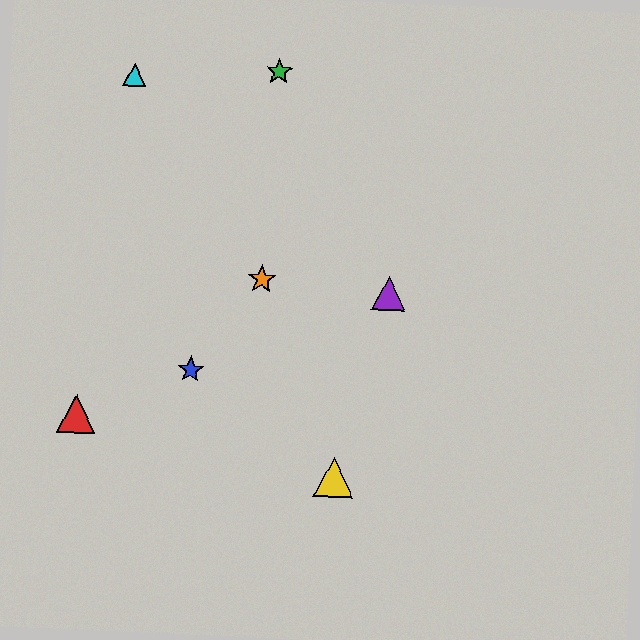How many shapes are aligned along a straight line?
3 shapes (the red triangle, the blue star, the purple triangle) are aligned along a straight line.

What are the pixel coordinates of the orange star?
The orange star is at (262, 279).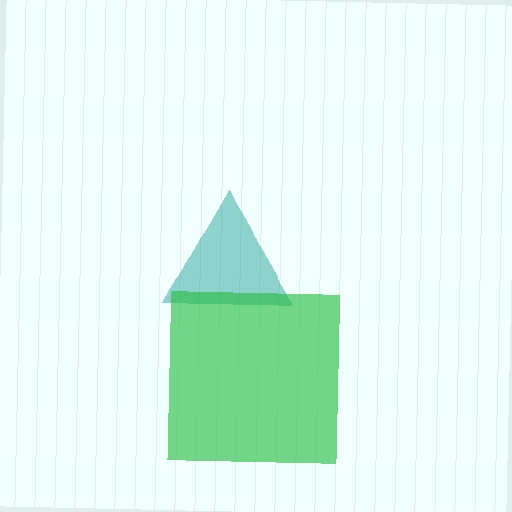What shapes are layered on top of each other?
The layered shapes are: a teal triangle, a green square.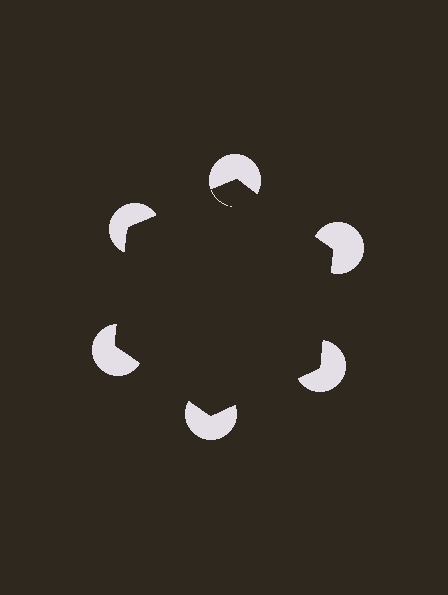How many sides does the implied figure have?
6 sides.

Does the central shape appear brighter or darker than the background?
It typically appears slightly darker than the background, even though no actual brightness change is drawn.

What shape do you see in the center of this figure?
An illusory hexagon — its edges are inferred from the aligned wedge cuts in the pac-man discs, not physically drawn.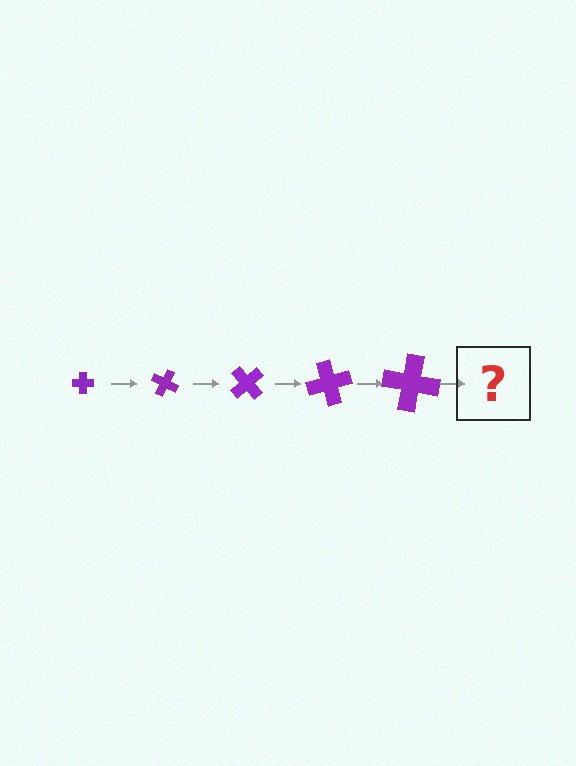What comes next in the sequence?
The next element should be a cross, larger than the previous one and rotated 125 degrees from the start.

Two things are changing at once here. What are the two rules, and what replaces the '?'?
The two rules are that the cross grows larger each step and it rotates 25 degrees each step. The '?' should be a cross, larger than the previous one and rotated 125 degrees from the start.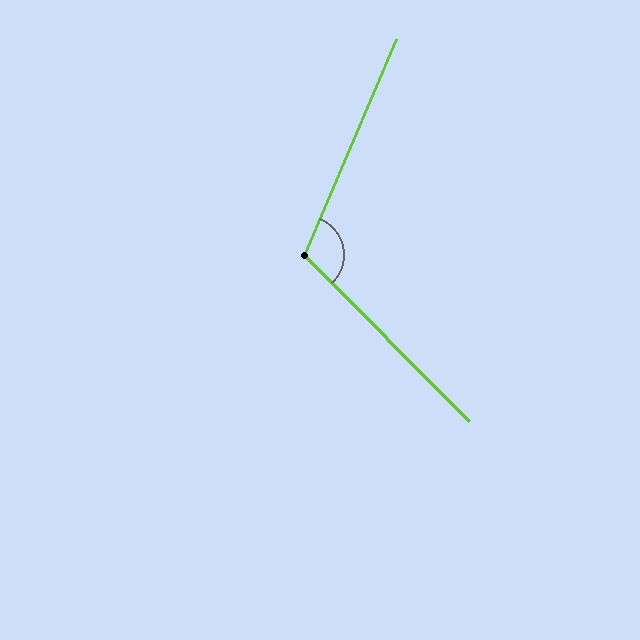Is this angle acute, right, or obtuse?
It is obtuse.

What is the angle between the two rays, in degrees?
Approximately 112 degrees.